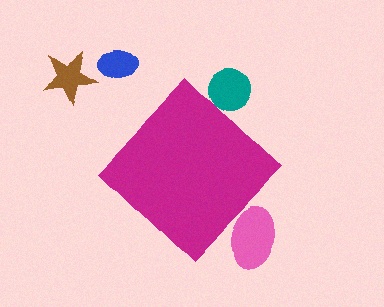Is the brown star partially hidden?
No, the brown star is fully visible.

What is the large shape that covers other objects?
A magenta diamond.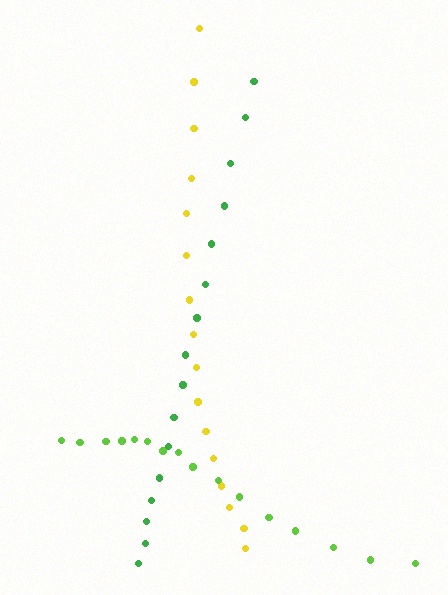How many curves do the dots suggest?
There are 3 distinct paths.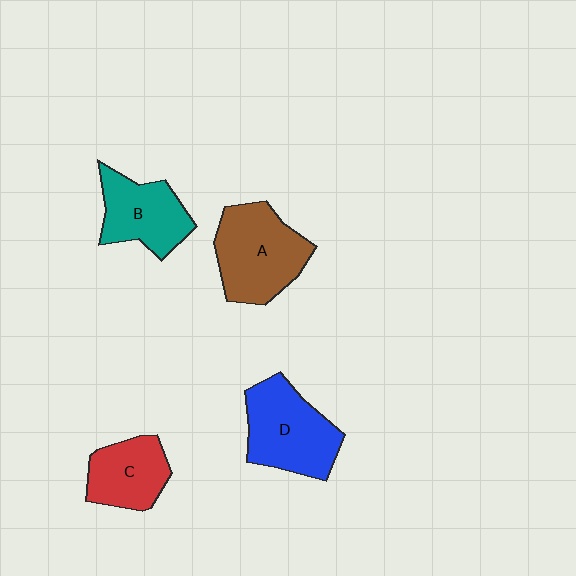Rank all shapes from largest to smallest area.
From largest to smallest: A (brown), D (blue), B (teal), C (red).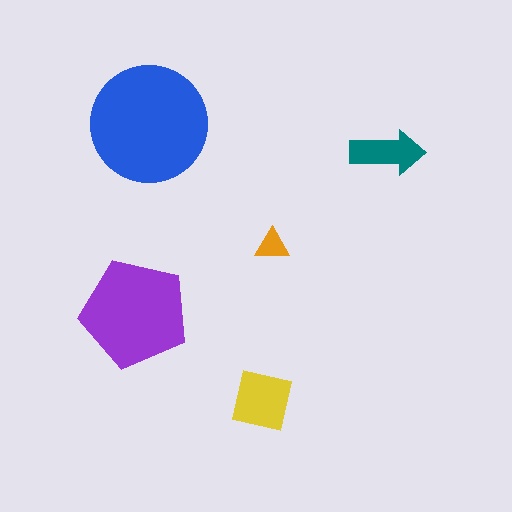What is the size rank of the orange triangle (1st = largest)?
5th.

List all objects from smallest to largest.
The orange triangle, the teal arrow, the yellow square, the purple pentagon, the blue circle.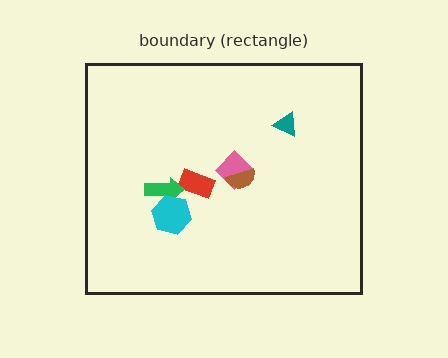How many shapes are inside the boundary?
6 inside, 0 outside.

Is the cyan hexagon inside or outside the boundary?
Inside.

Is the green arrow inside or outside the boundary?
Inside.